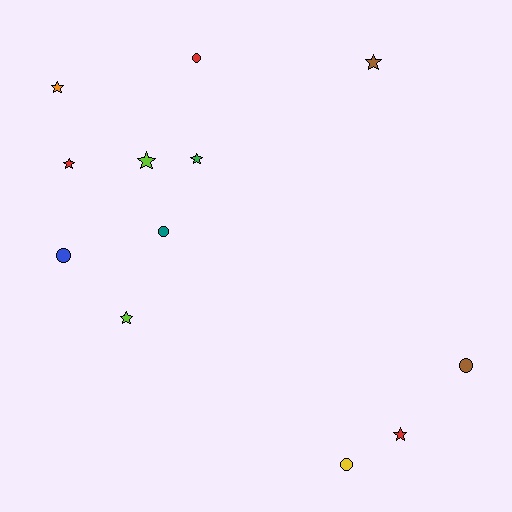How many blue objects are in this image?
There is 1 blue object.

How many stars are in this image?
There are 7 stars.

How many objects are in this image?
There are 12 objects.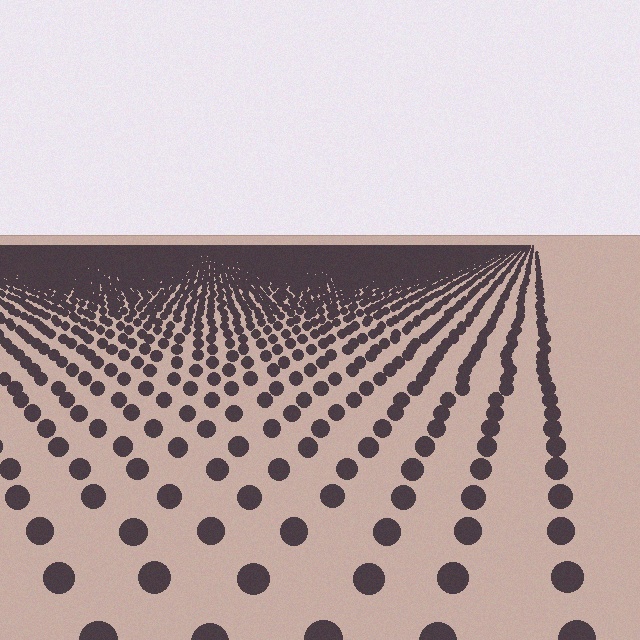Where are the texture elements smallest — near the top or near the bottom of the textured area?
Near the top.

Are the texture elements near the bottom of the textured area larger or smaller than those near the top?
Larger. Near the bottom, elements are closer to the viewer and appear at a bigger on-screen size.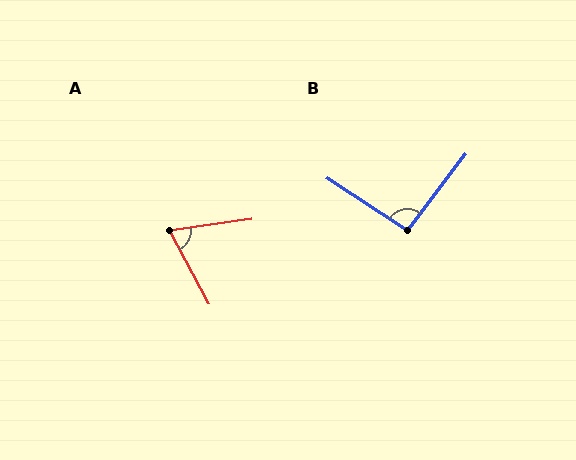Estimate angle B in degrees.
Approximately 95 degrees.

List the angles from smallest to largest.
A (69°), B (95°).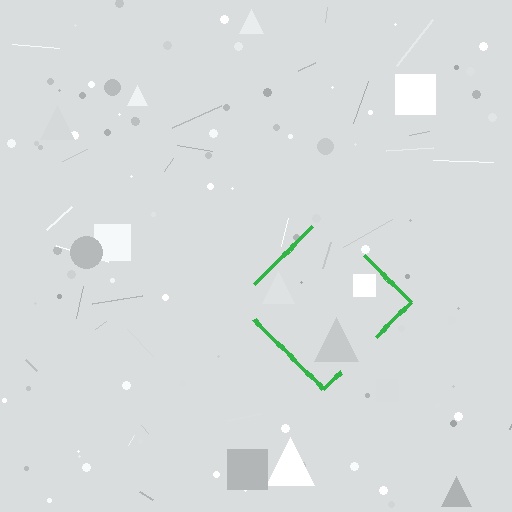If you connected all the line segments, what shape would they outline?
They would outline a diamond.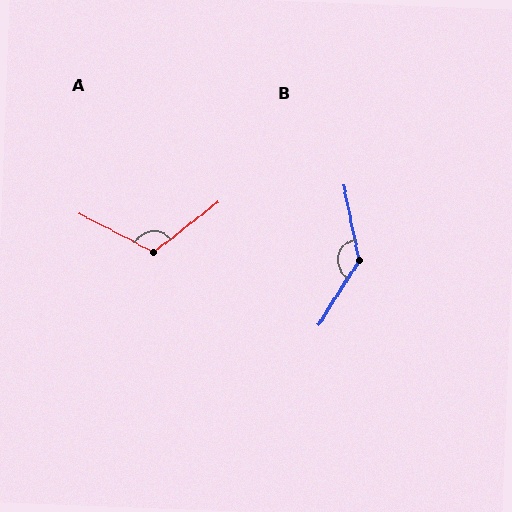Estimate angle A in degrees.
Approximately 115 degrees.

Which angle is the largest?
B, at approximately 136 degrees.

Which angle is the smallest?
A, at approximately 115 degrees.